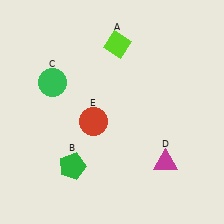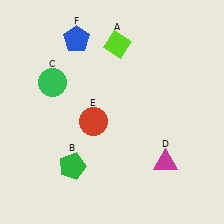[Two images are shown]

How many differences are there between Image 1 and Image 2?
There is 1 difference between the two images.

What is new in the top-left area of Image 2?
A blue pentagon (F) was added in the top-left area of Image 2.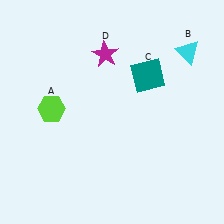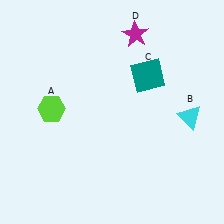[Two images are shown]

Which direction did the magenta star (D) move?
The magenta star (D) moved right.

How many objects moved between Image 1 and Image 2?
2 objects moved between the two images.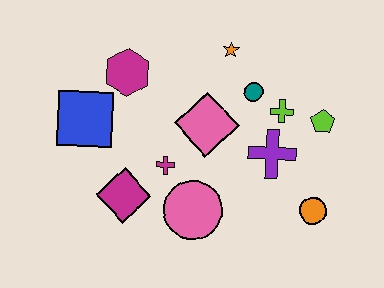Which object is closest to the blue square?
The magenta hexagon is closest to the blue square.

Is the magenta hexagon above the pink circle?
Yes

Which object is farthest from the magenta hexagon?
The orange circle is farthest from the magenta hexagon.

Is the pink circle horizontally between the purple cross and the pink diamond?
No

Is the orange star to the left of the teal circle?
Yes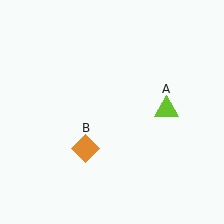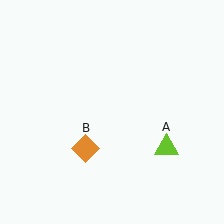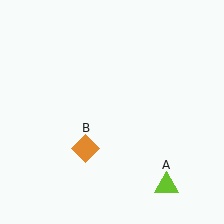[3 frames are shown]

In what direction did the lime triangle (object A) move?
The lime triangle (object A) moved down.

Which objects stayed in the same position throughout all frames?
Orange diamond (object B) remained stationary.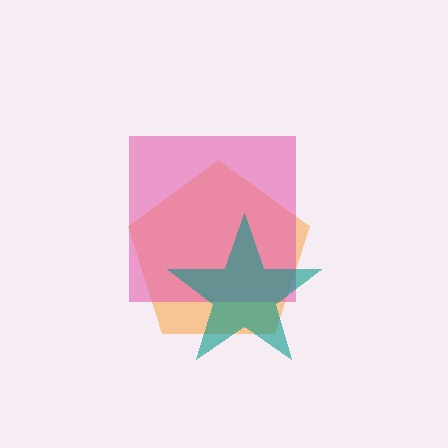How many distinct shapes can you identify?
There are 3 distinct shapes: an orange pentagon, a pink square, a teal star.